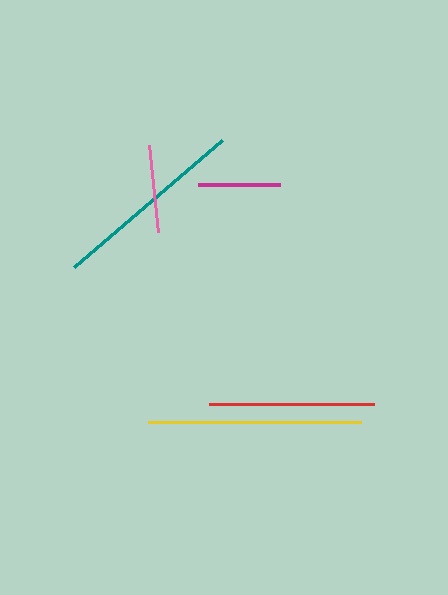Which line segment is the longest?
The yellow line is the longest at approximately 214 pixels.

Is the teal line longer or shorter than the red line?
The teal line is longer than the red line.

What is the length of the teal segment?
The teal segment is approximately 195 pixels long.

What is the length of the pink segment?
The pink segment is approximately 87 pixels long.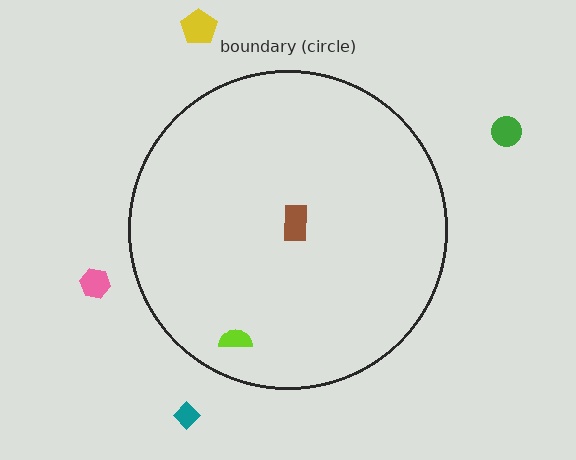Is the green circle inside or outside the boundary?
Outside.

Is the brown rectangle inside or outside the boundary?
Inside.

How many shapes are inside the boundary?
2 inside, 4 outside.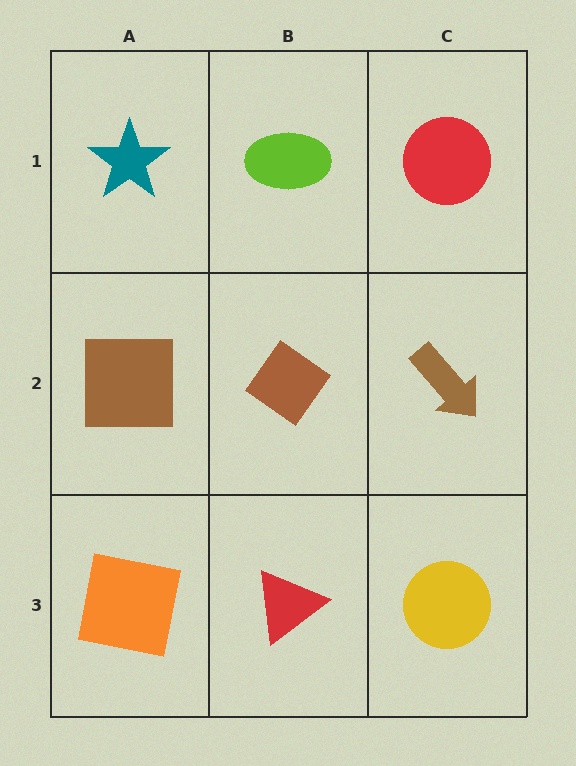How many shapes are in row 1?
3 shapes.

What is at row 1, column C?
A red circle.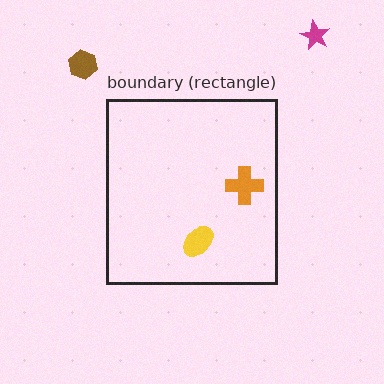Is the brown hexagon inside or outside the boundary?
Outside.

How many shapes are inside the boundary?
2 inside, 2 outside.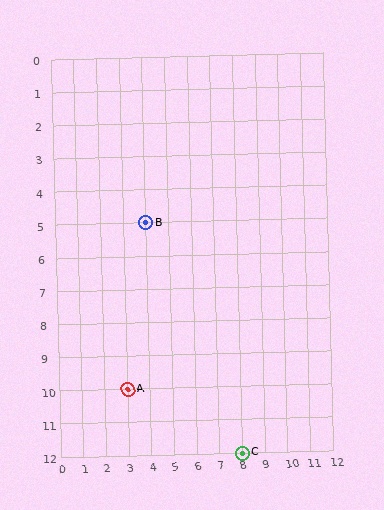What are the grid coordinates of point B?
Point B is at grid coordinates (4, 5).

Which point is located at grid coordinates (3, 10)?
Point A is at (3, 10).